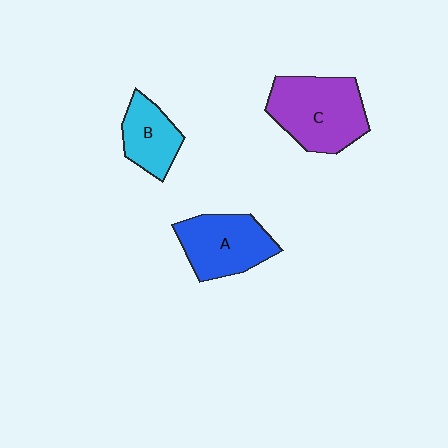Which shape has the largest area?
Shape C (purple).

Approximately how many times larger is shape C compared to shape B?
Approximately 1.7 times.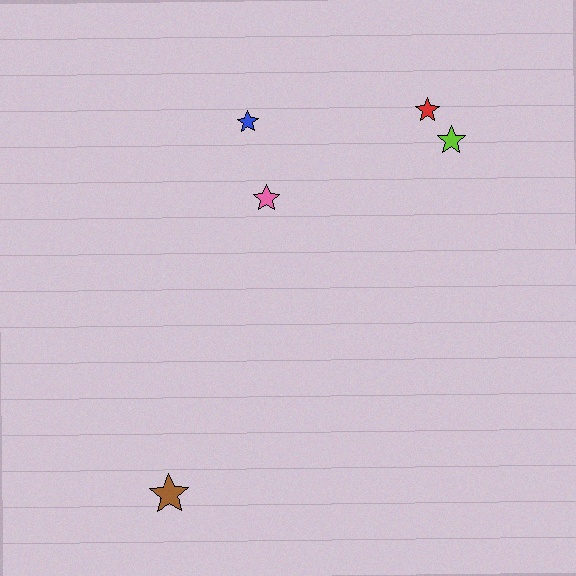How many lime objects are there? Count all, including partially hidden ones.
There is 1 lime object.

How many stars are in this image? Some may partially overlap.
There are 5 stars.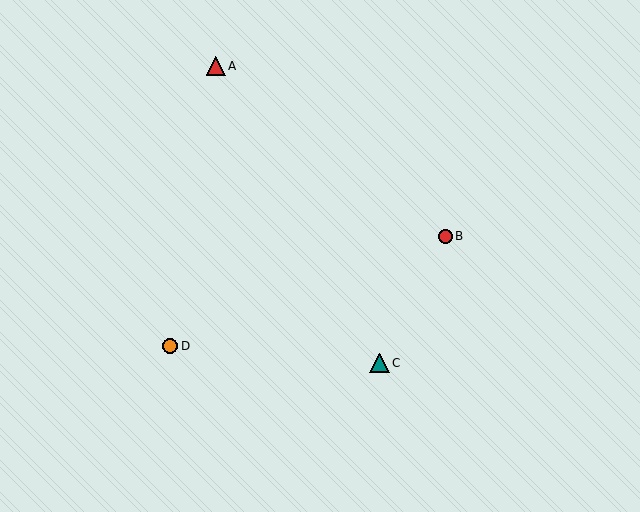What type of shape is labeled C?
Shape C is a teal triangle.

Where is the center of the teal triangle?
The center of the teal triangle is at (380, 363).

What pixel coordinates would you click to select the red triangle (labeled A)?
Click at (216, 66) to select the red triangle A.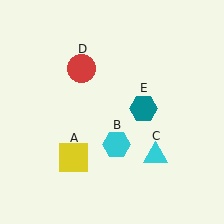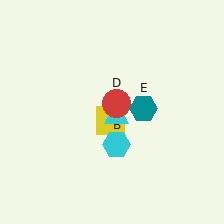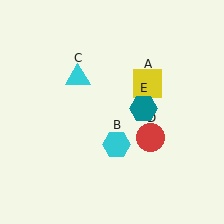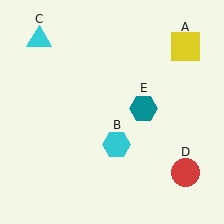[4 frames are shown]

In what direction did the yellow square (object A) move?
The yellow square (object A) moved up and to the right.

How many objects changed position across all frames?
3 objects changed position: yellow square (object A), cyan triangle (object C), red circle (object D).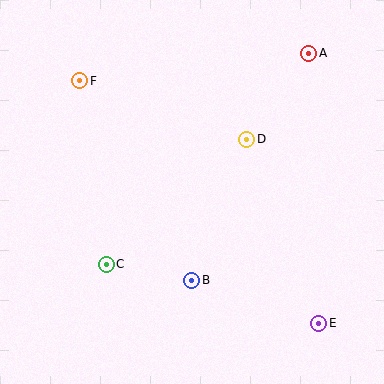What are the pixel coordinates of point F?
Point F is at (80, 81).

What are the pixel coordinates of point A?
Point A is at (309, 53).